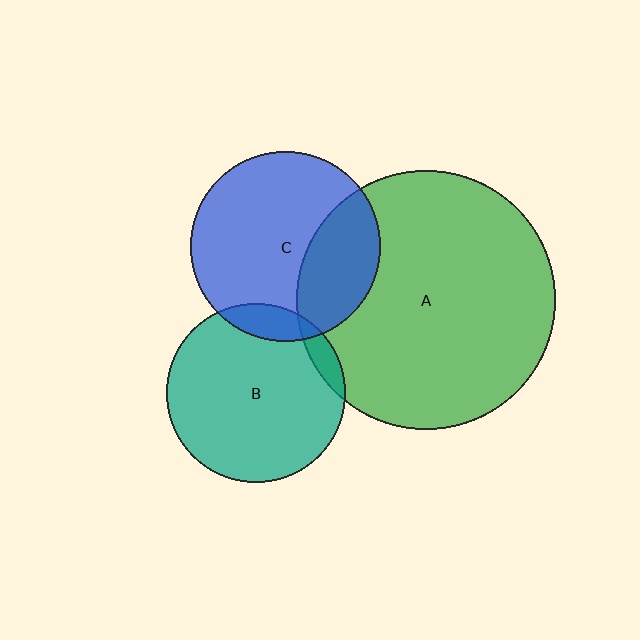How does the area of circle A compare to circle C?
Approximately 1.9 times.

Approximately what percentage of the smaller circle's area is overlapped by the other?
Approximately 10%.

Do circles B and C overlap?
Yes.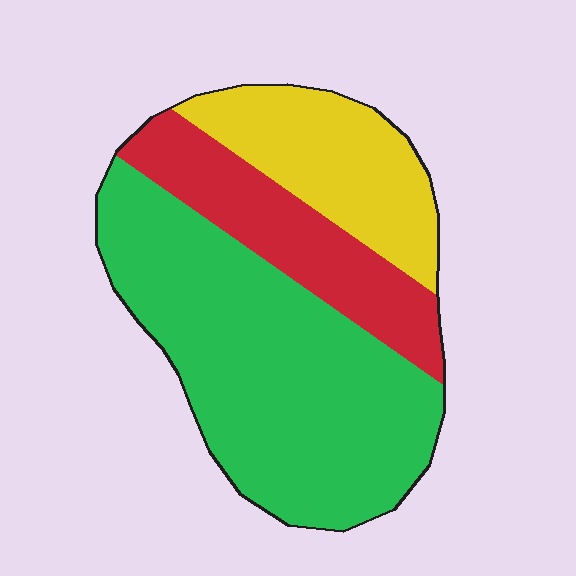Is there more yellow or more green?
Green.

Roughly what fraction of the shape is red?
Red takes up less than a quarter of the shape.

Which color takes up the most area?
Green, at roughly 55%.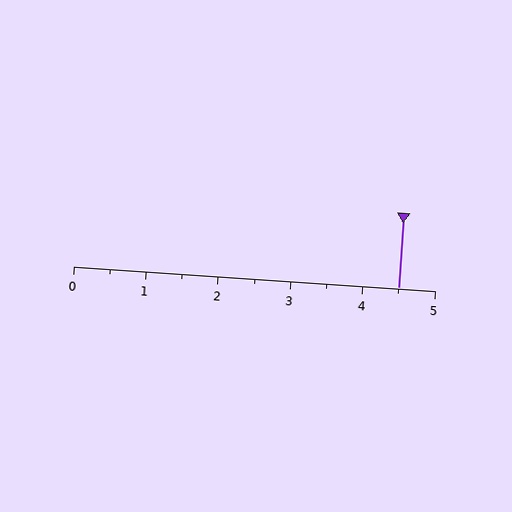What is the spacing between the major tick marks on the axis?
The major ticks are spaced 1 apart.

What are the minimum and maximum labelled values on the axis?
The axis runs from 0 to 5.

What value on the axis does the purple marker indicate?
The marker indicates approximately 4.5.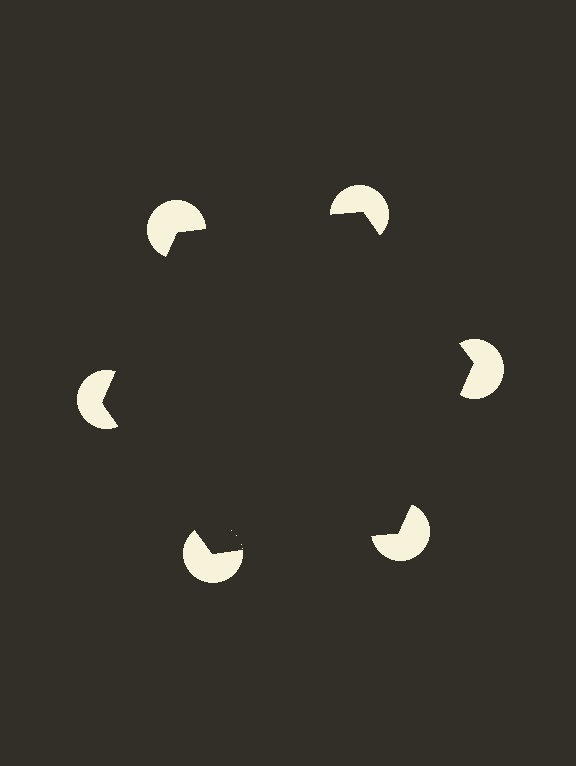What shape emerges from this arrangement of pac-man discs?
An illusory hexagon — its edges are inferred from the aligned wedge cuts in the pac-man discs, not physically drawn.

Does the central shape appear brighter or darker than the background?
It typically appears slightly darker than the background, even though no actual brightness change is drawn.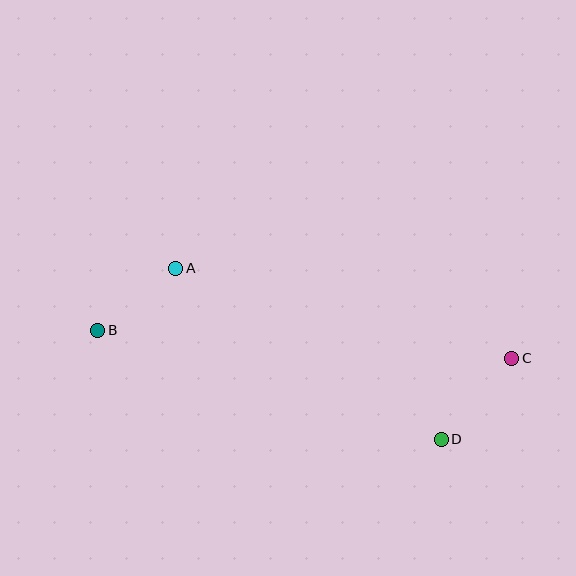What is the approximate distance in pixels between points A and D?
The distance between A and D is approximately 316 pixels.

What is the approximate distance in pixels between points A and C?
The distance between A and C is approximately 348 pixels.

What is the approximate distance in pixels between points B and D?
The distance between B and D is approximately 360 pixels.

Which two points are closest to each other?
Points A and B are closest to each other.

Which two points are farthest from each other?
Points B and C are farthest from each other.